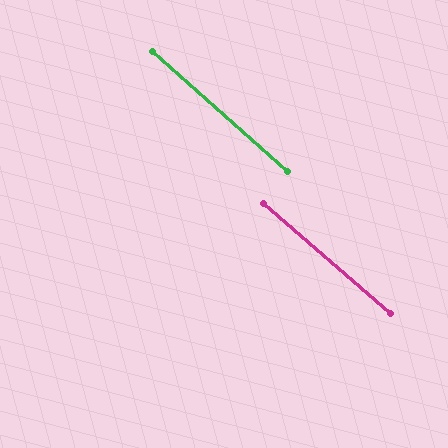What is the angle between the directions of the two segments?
Approximately 1 degree.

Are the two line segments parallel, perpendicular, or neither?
Parallel — their directions differ by only 0.6°.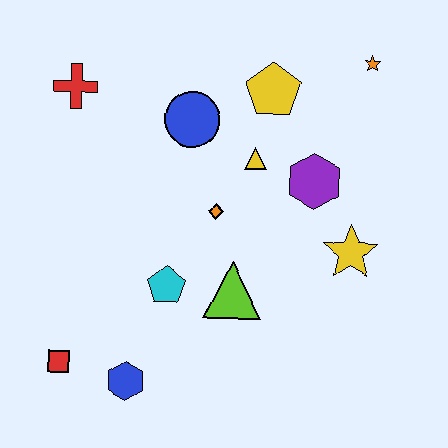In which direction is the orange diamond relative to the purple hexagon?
The orange diamond is to the left of the purple hexagon.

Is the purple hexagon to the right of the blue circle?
Yes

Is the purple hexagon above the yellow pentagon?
No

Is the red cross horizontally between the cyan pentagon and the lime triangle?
No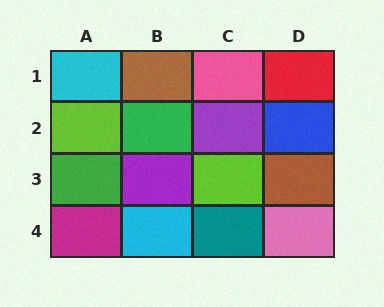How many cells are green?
2 cells are green.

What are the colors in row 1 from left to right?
Cyan, brown, pink, red.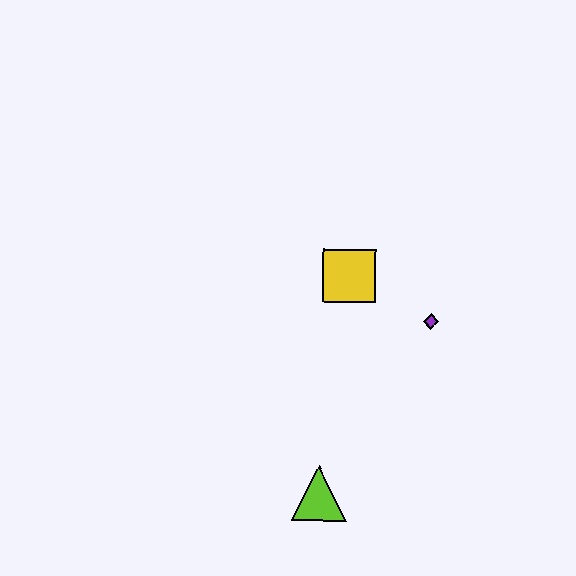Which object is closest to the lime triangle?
The purple diamond is closest to the lime triangle.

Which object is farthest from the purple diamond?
The lime triangle is farthest from the purple diamond.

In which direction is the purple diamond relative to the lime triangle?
The purple diamond is above the lime triangle.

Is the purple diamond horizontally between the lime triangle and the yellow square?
No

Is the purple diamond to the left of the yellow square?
No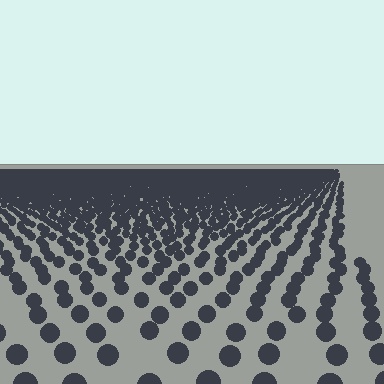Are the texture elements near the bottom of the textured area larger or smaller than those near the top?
Larger. Near the bottom, elements are closer to the viewer and appear at a bigger on-screen size.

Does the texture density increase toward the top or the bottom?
Density increases toward the top.